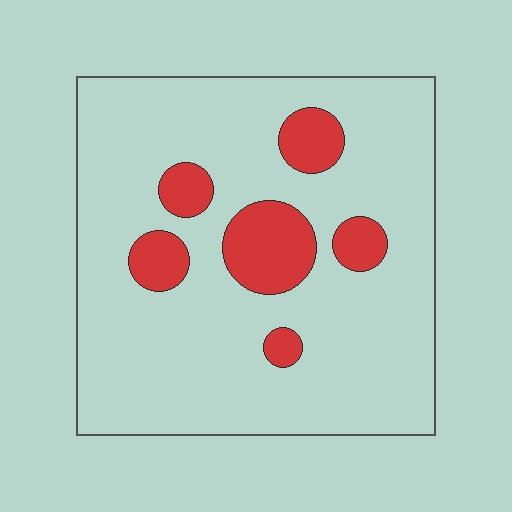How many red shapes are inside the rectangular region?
6.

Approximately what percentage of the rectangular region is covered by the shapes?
Approximately 15%.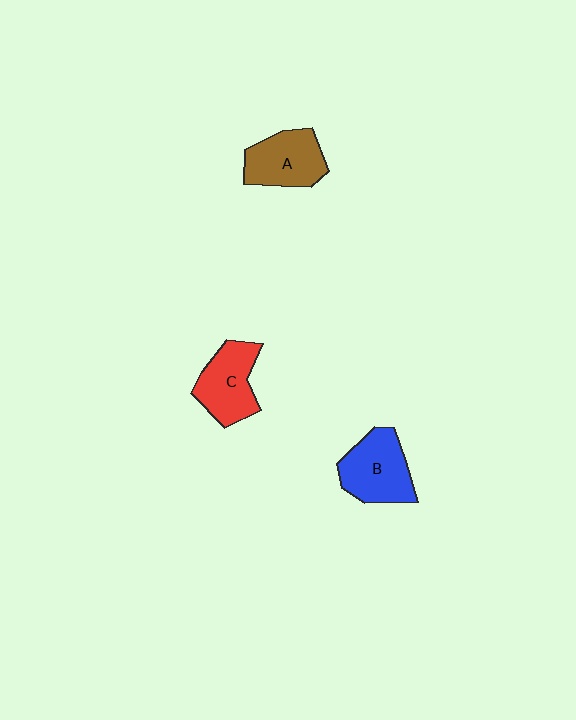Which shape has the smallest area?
Shape A (brown).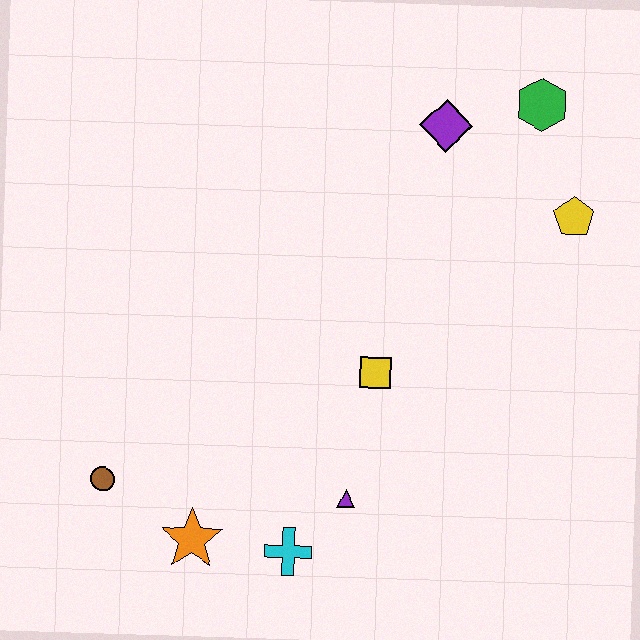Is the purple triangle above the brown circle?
No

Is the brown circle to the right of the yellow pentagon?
No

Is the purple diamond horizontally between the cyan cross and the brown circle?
No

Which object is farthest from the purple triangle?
The green hexagon is farthest from the purple triangle.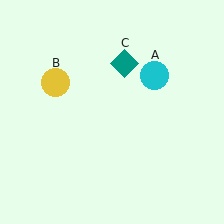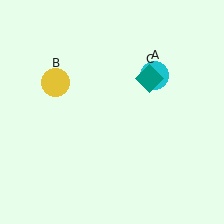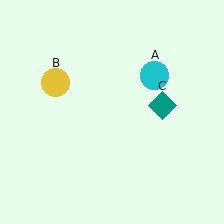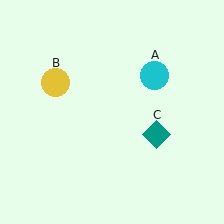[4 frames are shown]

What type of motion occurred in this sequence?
The teal diamond (object C) rotated clockwise around the center of the scene.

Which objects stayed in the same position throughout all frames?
Cyan circle (object A) and yellow circle (object B) remained stationary.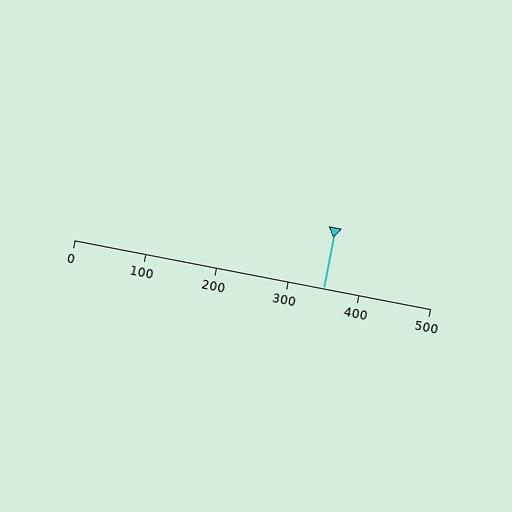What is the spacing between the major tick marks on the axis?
The major ticks are spaced 100 apart.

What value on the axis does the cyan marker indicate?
The marker indicates approximately 350.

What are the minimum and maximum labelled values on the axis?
The axis runs from 0 to 500.